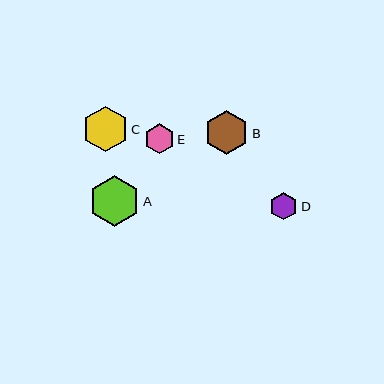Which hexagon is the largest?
Hexagon A is the largest with a size of approximately 50 pixels.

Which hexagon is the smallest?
Hexagon D is the smallest with a size of approximately 28 pixels.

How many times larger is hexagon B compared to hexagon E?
Hexagon B is approximately 1.5 times the size of hexagon E.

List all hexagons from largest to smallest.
From largest to smallest: A, C, B, E, D.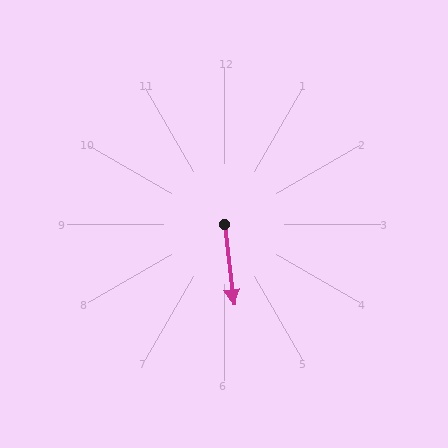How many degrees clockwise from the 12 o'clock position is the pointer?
Approximately 173 degrees.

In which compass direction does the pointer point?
South.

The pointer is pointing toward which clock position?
Roughly 6 o'clock.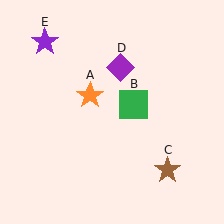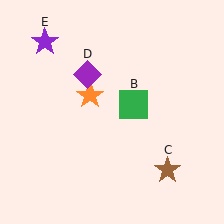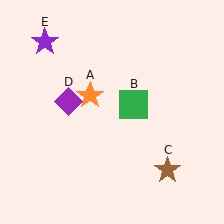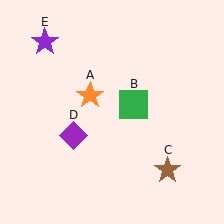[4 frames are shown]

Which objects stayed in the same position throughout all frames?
Orange star (object A) and green square (object B) and brown star (object C) and purple star (object E) remained stationary.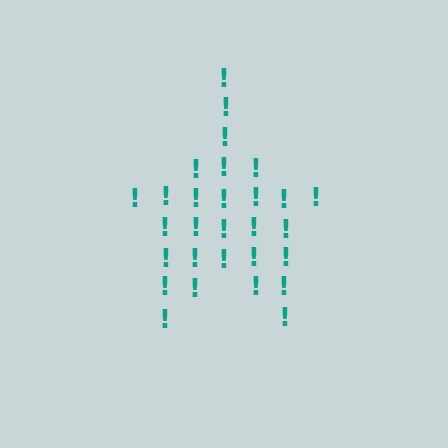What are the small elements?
The small elements are exclamation marks.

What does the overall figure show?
The overall figure shows a star.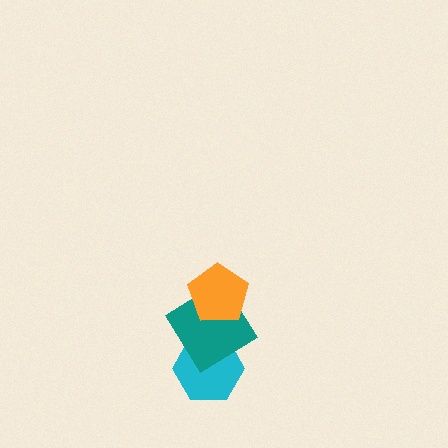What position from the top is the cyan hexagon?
The cyan hexagon is 3rd from the top.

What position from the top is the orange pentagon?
The orange pentagon is 1st from the top.